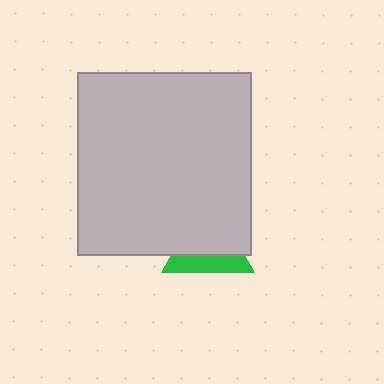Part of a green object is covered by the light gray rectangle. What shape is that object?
It is a triangle.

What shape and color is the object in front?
The object in front is a light gray rectangle.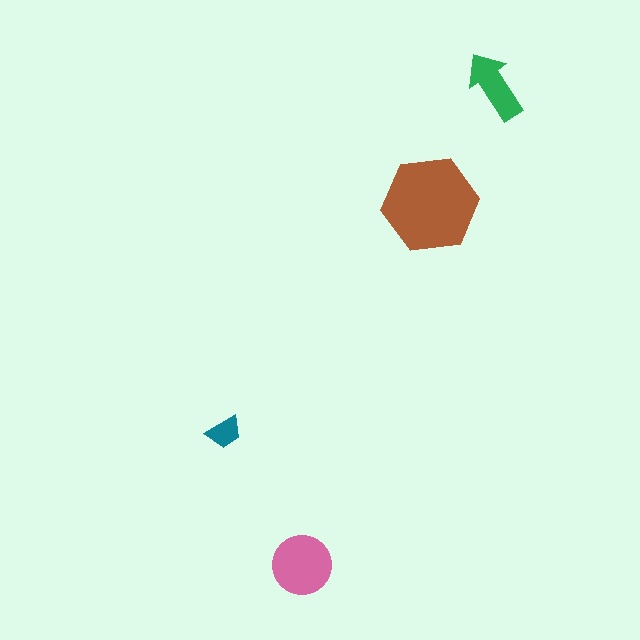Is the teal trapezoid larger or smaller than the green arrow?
Smaller.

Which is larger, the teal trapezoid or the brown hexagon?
The brown hexagon.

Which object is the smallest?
The teal trapezoid.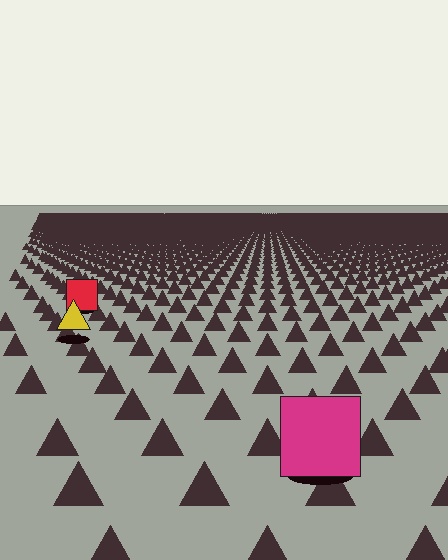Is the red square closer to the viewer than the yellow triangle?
No. The yellow triangle is closer — you can tell from the texture gradient: the ground texture is coarser near it.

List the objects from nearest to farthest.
From nearest to farthest: the magenta square, the yellow triangle, the red square.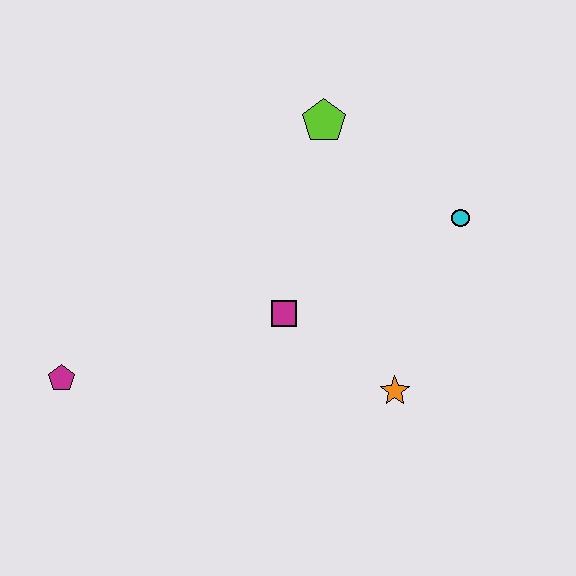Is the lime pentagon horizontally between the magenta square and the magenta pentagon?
No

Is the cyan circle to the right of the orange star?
Yes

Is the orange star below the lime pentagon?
Yes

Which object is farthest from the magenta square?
The magenta pentagon is farthest from the magenta square.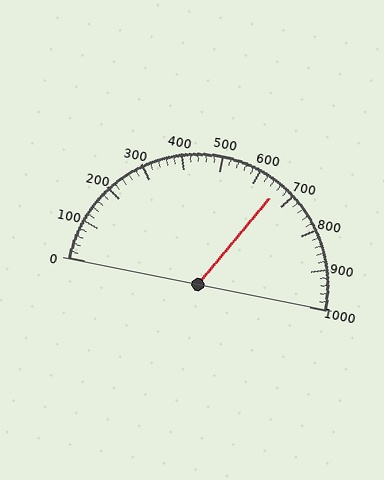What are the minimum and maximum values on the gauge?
The gauge ranges from 0 to 1000.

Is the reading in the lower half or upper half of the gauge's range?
The reading is in the upper half of the range (0 to 1000).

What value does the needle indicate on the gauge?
The needle indicates approximately 660.